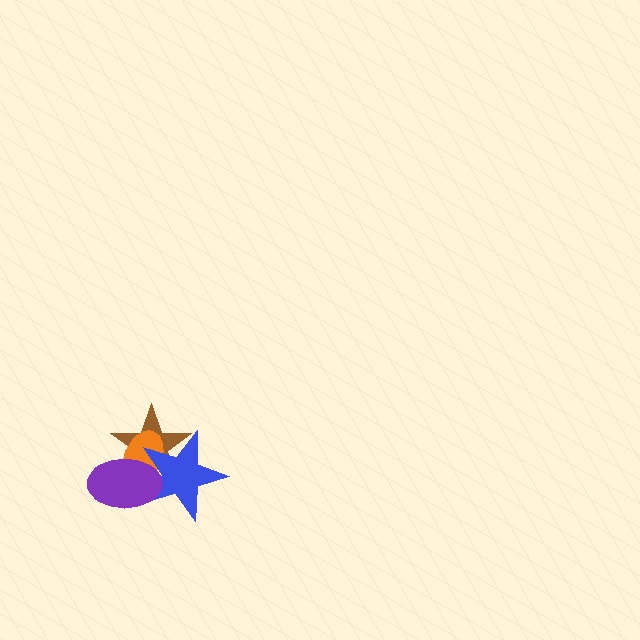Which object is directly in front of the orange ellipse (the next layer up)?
The blue star is directly in front of the orange ellipse.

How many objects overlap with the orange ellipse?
3 objects overlap with the orange ellipse.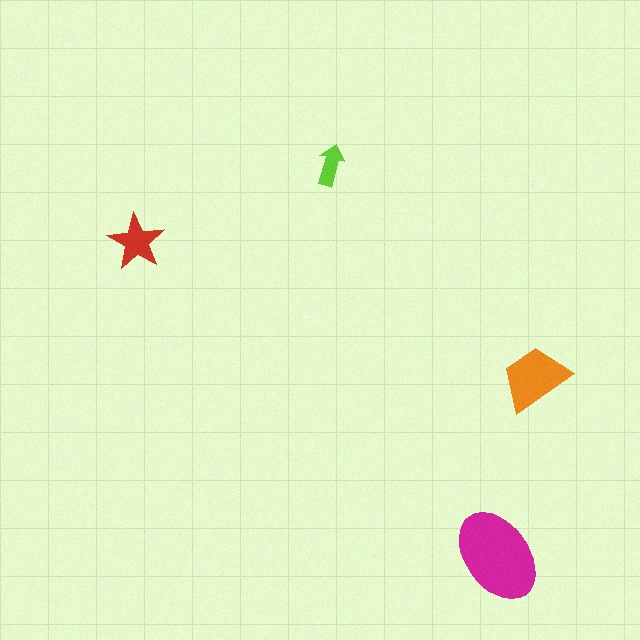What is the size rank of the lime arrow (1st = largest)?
4th.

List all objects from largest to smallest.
The magenta ellipse, the orange trapezoid, the red star, the lime arrow.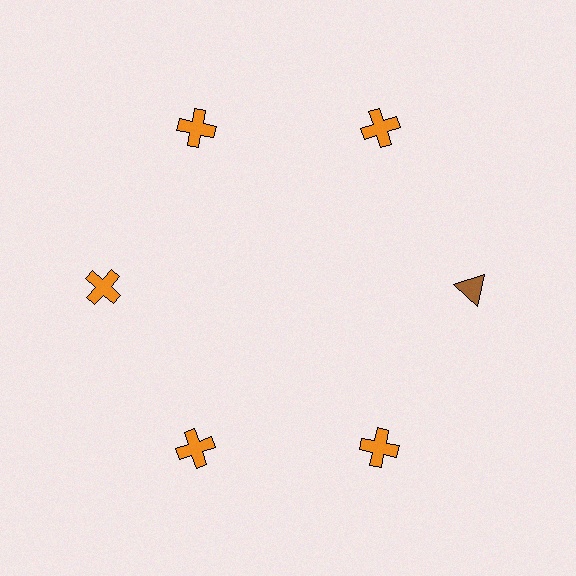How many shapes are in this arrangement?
There are 6 shapes arranged in a ring pattern.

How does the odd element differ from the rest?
It differs in both color (brown instead of orange) and shape (triangle instead of cross).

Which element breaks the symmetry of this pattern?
The brown triangle at roughly the 3 o'clock position breaks the symmetry. All other shapes are orange crosses.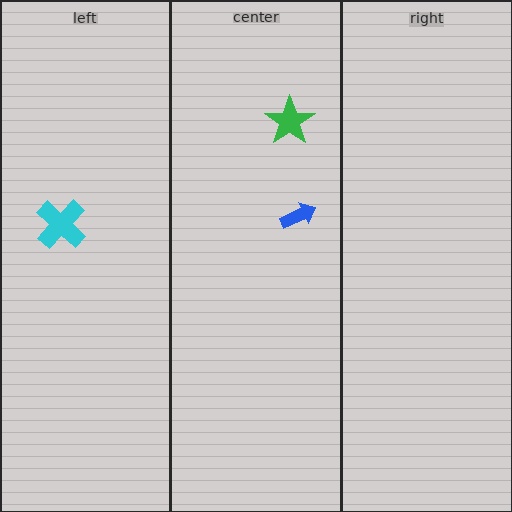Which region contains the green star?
The center region.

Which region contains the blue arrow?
The center region.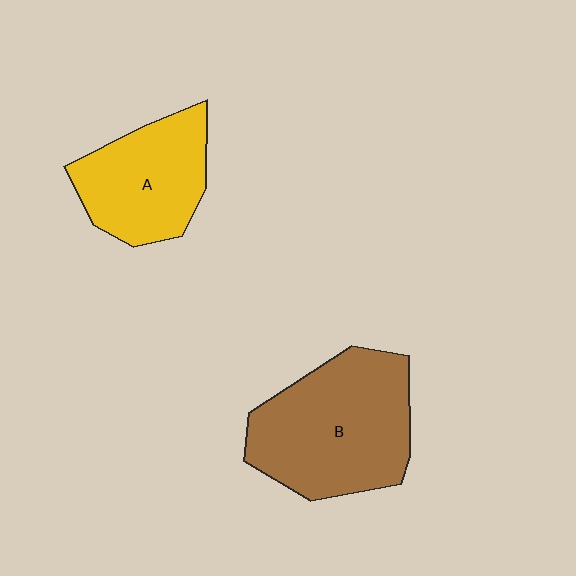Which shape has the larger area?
Shape B (brown).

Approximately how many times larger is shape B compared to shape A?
Approximately 1.4 times.